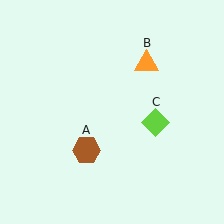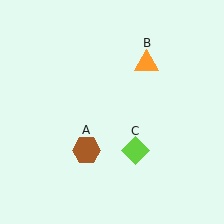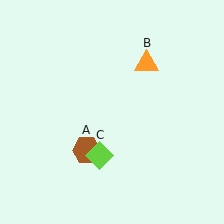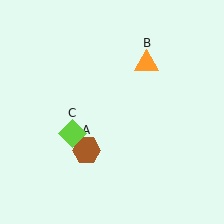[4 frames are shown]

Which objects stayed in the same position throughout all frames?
Brown hexagon (object A) and orange triangle (object B) remained stationary.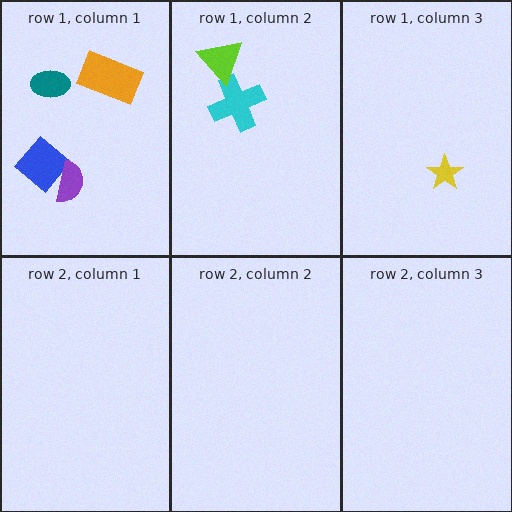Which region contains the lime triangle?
The row 1, column 2 region.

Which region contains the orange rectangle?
The row 1, column 1 region.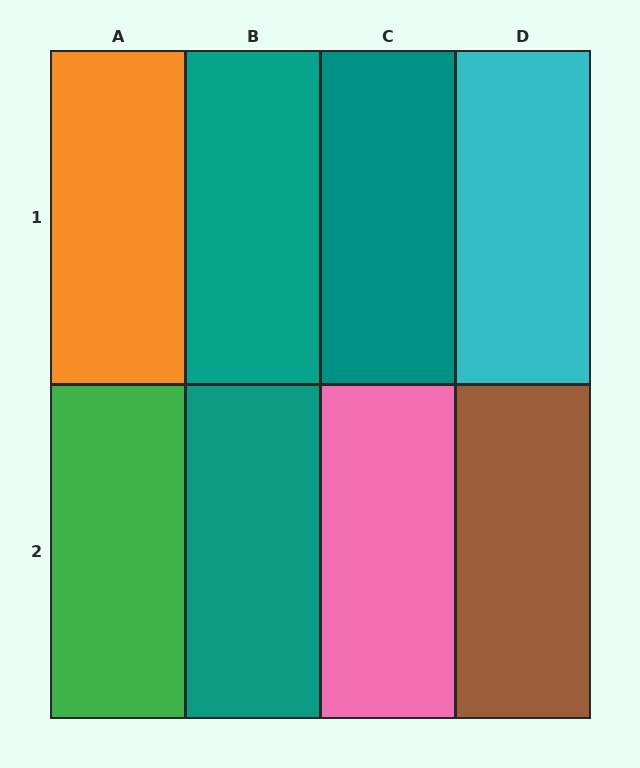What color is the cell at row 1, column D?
Cyan.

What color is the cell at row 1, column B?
Teal.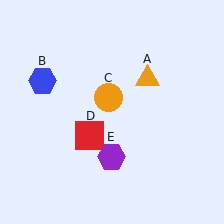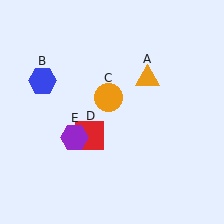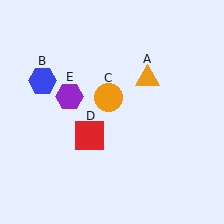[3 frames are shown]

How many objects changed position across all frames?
1 object changed position: purple hexagon (object E).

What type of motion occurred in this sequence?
The purple hexagon (object E) rotated clockwise around the center of the scene.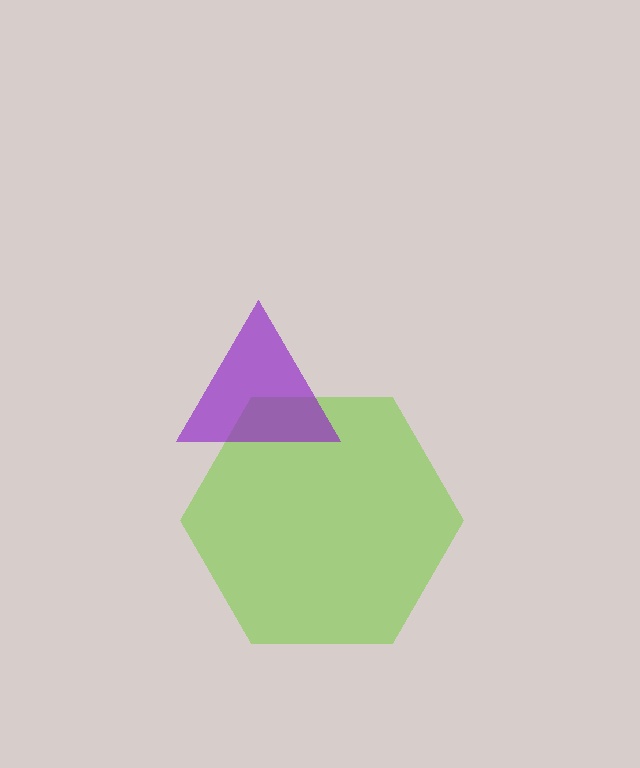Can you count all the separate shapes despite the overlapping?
Yes, there are 2 separate shapes.